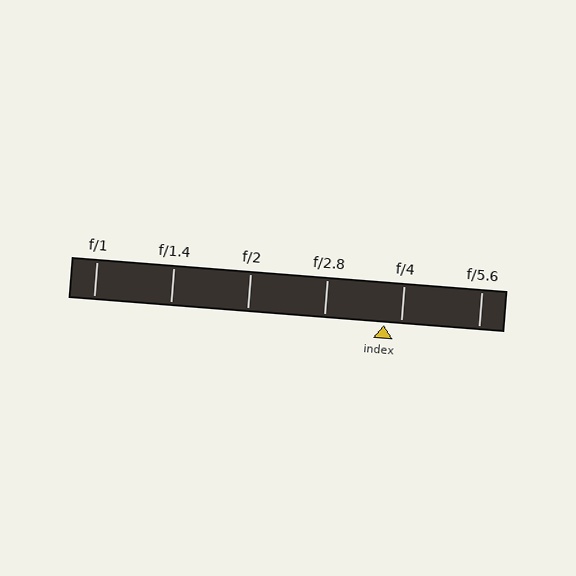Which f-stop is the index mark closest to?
The index mark is closest to f/4.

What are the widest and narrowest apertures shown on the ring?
The widest aperture shown is f/1 and the narrowest is f/5.6.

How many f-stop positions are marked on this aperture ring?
There are 6 f-stop positions marked.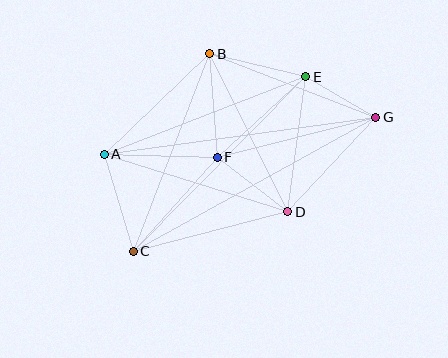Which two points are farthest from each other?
Points C and G are farthest from each other.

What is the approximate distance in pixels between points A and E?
The distance between A and E is approximately 216 pixels.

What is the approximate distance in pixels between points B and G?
The distance between B and G is approximately 178 pixels.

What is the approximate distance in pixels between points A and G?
The distance between A and G is approximately 274 pixels.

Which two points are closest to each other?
Points E and G are closest to each other.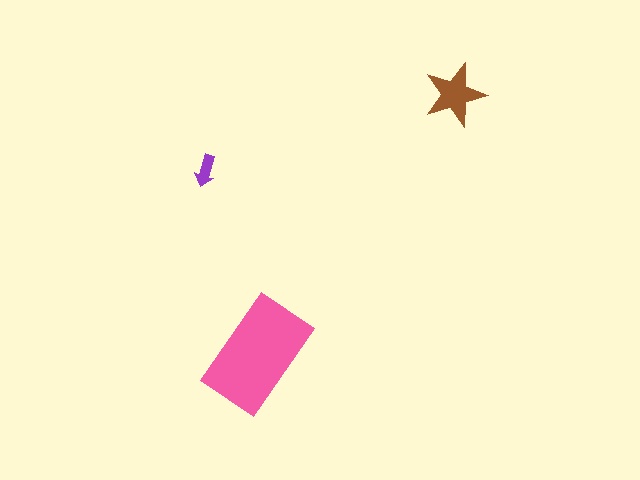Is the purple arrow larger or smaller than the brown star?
Smaller.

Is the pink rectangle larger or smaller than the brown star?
Larger.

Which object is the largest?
The pink rectangle.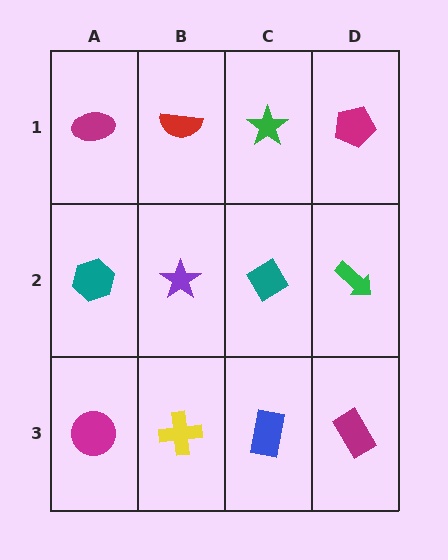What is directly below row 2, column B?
A yellow cross.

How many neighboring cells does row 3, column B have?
3.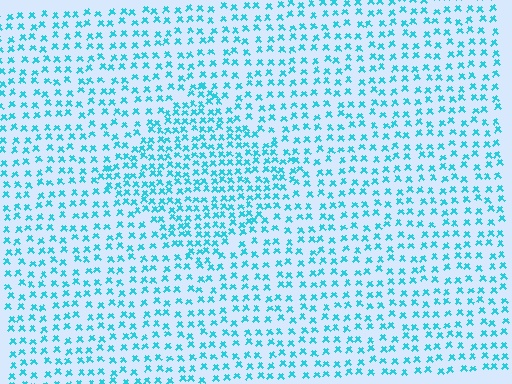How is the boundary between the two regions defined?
The boundary is defined by a change in element density (approximately 1.7x ratio). All elements are the same color, size, and shape.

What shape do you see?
I see a diamond.